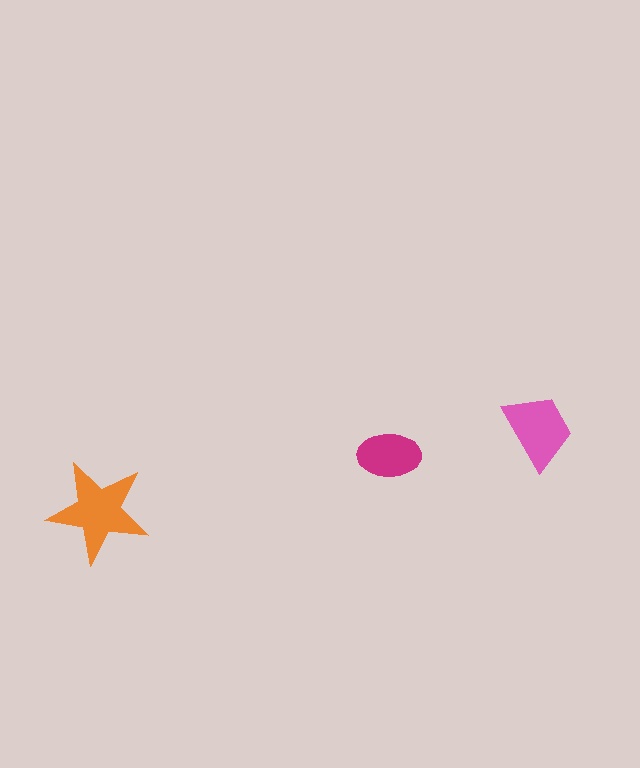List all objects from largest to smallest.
The orange star, the pink trapezoid, the magenta ellipse.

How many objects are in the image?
There are 3 objects in the image.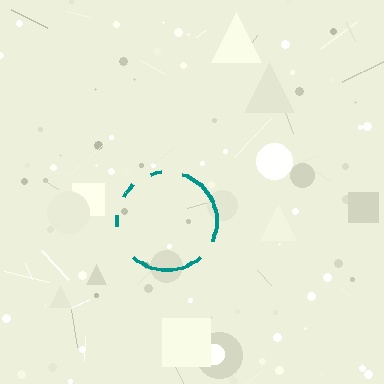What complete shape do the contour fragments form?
The contour fragments form a circle.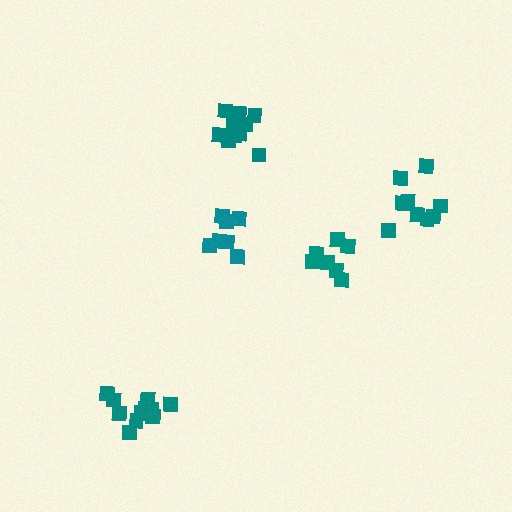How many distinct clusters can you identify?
There are 5 distinct clusters.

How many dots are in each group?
Group 1: 9 dots, Group 2: 12 dots, Group 3: 11 dots, Group 4: 7 dots, Group 5: 7 dots (46 total).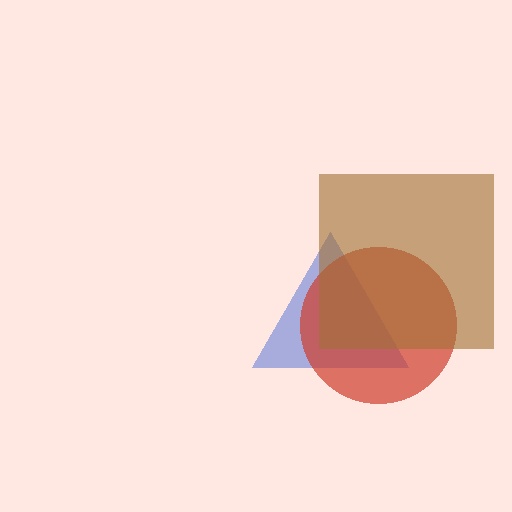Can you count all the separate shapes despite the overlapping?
Yes, there are 3 separate shapes.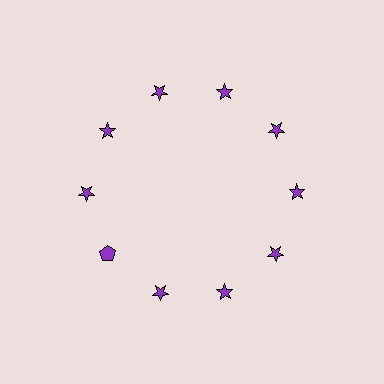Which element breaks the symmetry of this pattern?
The purple pentagon at roughly the 8 o'clock position breaks the symmetry. All other shapes are purple stars.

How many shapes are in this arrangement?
There are 10 shapes arranged in a ring pattern.